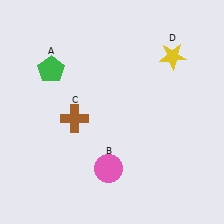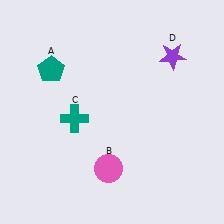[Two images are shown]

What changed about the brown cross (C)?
In Image 1, C is brown. In Image 2, it changed to teal.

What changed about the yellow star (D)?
In Image 1, D is yellow. In Image 2, it changed to purple.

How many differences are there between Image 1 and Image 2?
There are 3 differences between the two images.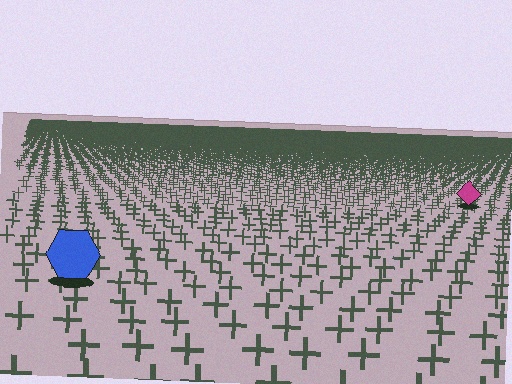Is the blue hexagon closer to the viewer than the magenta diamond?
Yes. The blue hexagon is closer — you can tell from the texture gradient: the ground texture is coarser near it.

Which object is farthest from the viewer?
The magenta diamond is farthest from the viewer. It appears smaller and the ground texture around it is denser.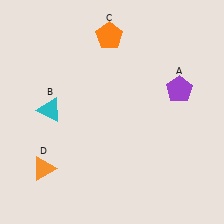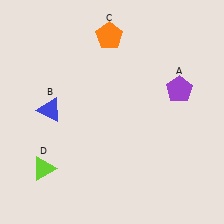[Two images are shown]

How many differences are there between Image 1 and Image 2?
There are 2 differences between the two images.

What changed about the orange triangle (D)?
In Image 1, D is orange. In Image 2, it changed to lime.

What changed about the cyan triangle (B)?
In Image 1, B is cyan. In Image 2, it changed to blue.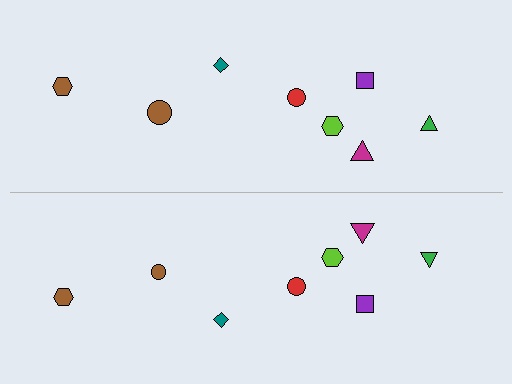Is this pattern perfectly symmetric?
No, the pattern is not perfectly symmetric. The brown circle on the bottom side has a different size than its mirror counterpart.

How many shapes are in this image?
There are 16 shapes in this image.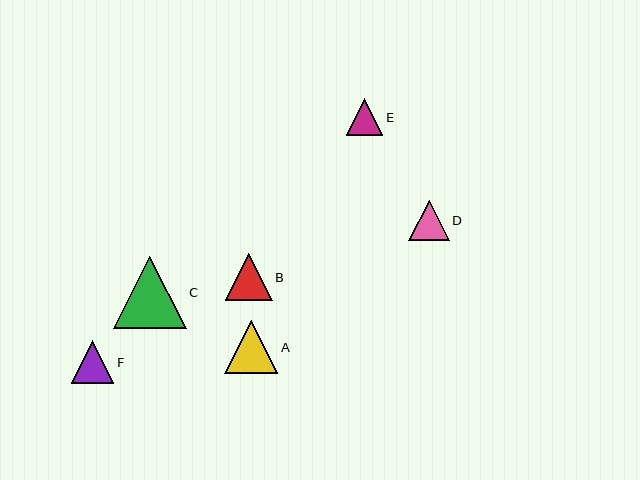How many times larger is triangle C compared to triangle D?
Triangle C is approximately 1.8 times the size of triangle D.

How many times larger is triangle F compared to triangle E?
Triangle F is approximately 1.2 times the size of triangle E.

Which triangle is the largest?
Triangle C is the largest with a size of approximately 72 pixels.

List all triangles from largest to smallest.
From largest to smallest: C, A, B, F, D, E.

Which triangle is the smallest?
Triangle E is the smallest with a size of approximately 36 pixels.